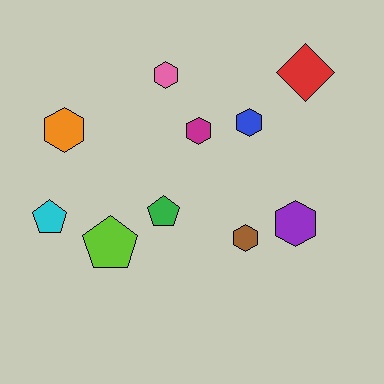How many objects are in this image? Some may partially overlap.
There are 10 objects.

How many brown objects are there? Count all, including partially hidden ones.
There is 1 brown object.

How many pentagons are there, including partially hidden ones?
There are 3 pentagons.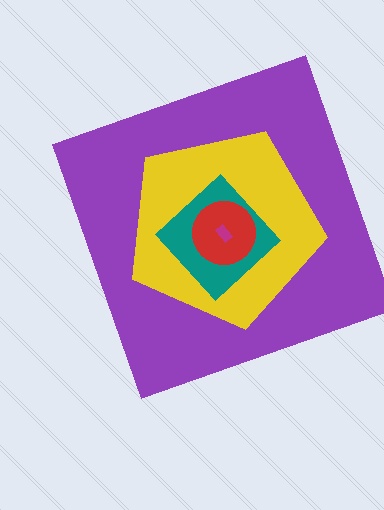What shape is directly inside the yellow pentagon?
The teal diamond.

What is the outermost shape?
The purple square.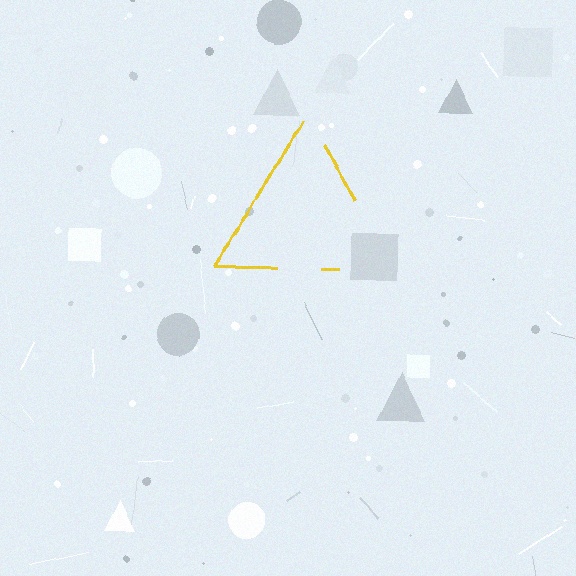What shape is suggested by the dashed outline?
The dashed outline suggests a triangle.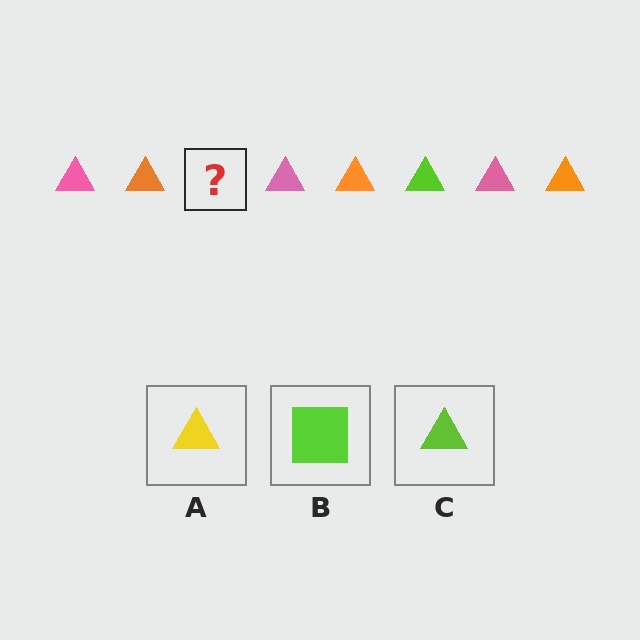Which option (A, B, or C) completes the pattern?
C.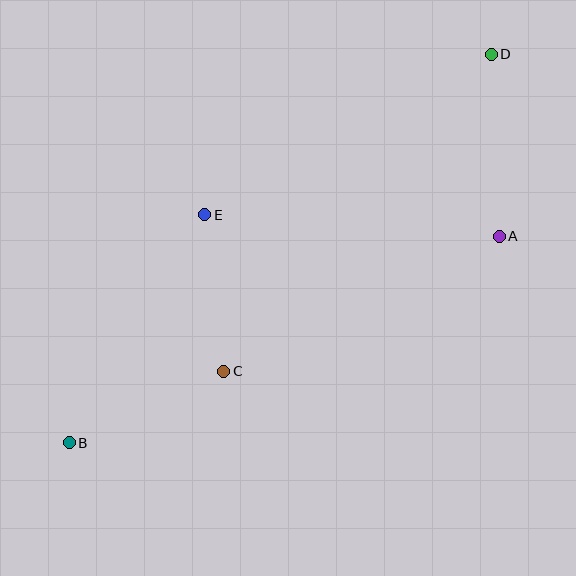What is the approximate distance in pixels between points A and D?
The distance between A and D is approximately 183 pixels.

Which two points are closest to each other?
Points C and E are closest to each other.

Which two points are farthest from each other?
Points B and D are farthest from each other.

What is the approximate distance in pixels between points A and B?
The distance between A and B is approximately 477 pixels.